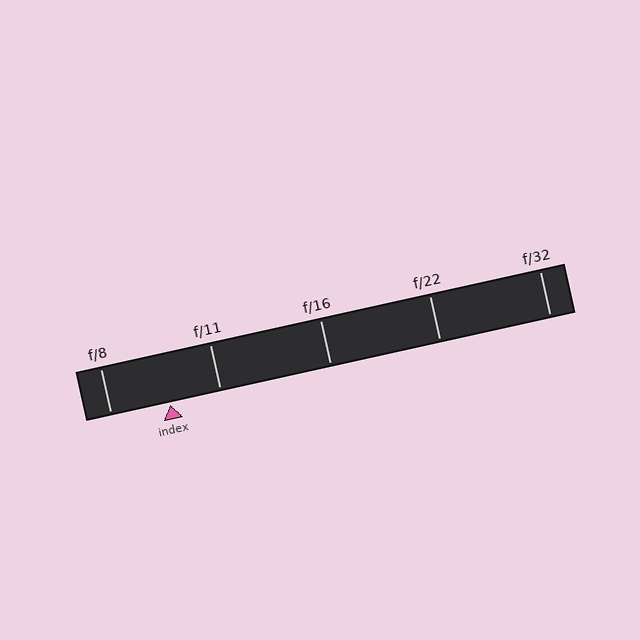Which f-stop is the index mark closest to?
The index mark is closest to f/11.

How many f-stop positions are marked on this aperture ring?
There are 5 f-stop positions marked.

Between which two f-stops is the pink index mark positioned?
The index mark is between f/8 and f/11.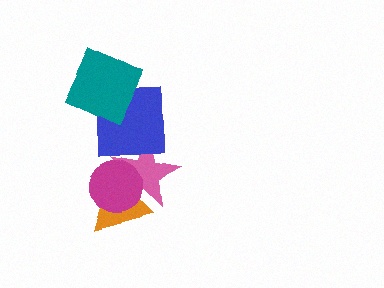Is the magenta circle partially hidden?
No, no other shape covers it.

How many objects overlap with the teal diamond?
1 object overlaps with the teal diamond.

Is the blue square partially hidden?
Yes, it is partially covered by another shape.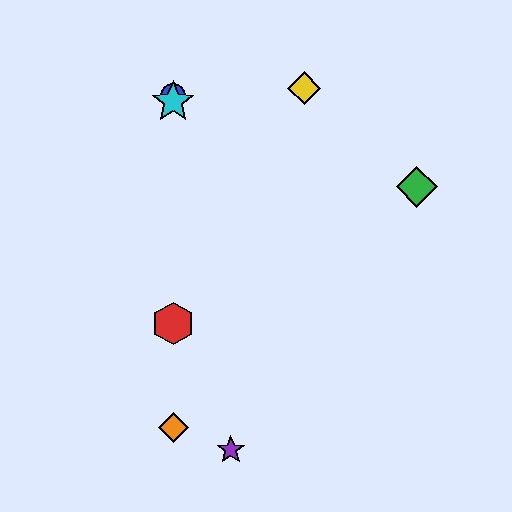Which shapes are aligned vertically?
The red hexagon, the blue circle, the orange diamond, the cyan star are aligned vertically.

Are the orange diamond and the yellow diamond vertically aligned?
No, the orange diamond is at x≈173 and the yellow diamond is at x≈304.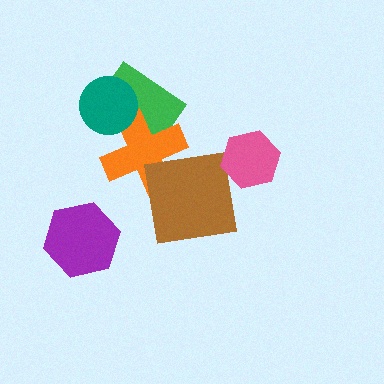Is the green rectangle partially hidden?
Yes, it is partially covered by another shape.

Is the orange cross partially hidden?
Yes, it is partially covered by another shape.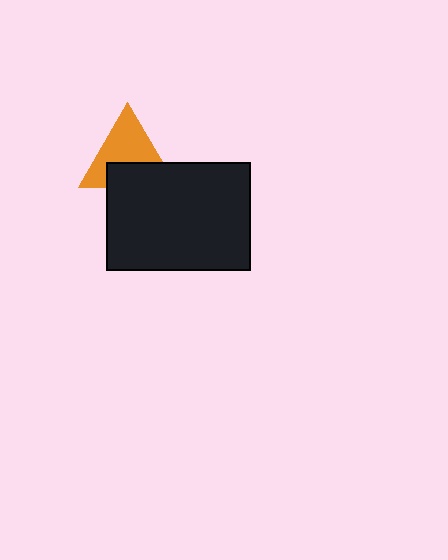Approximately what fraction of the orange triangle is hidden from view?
Roughly 39% of the orange triangle is hidden behind the black rectangle.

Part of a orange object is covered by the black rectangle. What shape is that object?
It is a triangle.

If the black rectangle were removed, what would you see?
You would see the complete orange triangle.